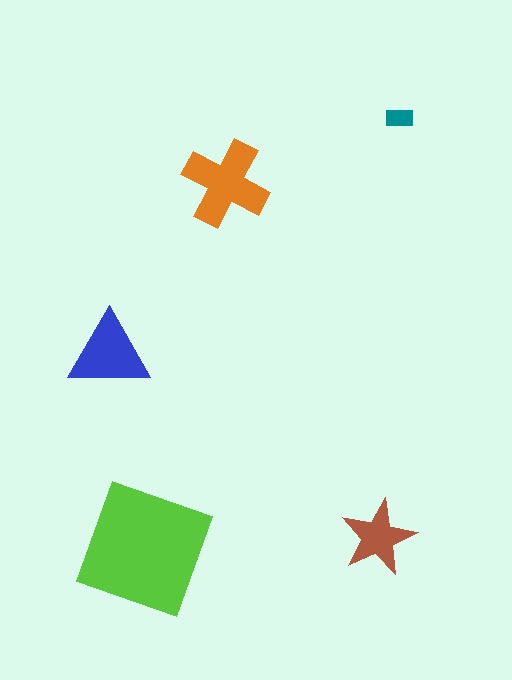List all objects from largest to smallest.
The lime square, the orange cross, the blue triangle, the brown star, the teal rectangle.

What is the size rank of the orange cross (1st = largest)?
2nd.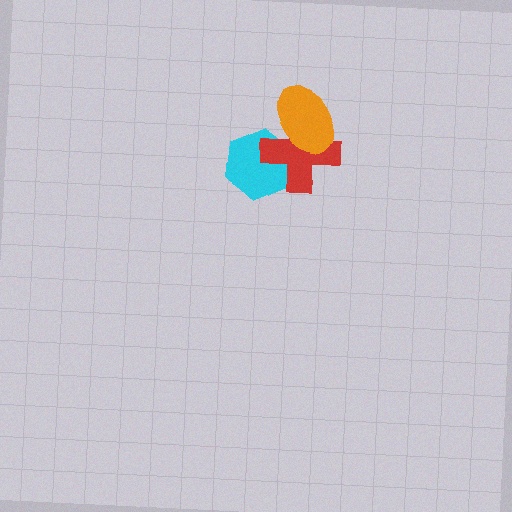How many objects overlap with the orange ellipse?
2 objects overlap with the orange ellipse.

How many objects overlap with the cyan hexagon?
2 objects overlap with the cyan hexagon.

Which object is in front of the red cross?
The orange ellipse is in front of the red cross.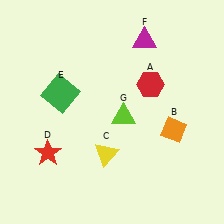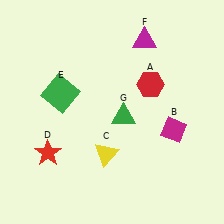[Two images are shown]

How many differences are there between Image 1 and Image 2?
There are 2 differences between the two images.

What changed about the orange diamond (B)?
In Image 1, B is orange. In Image 2, it changed to magenta.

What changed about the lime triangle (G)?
In Image 1, G is lime. In Image 2, it changed to green.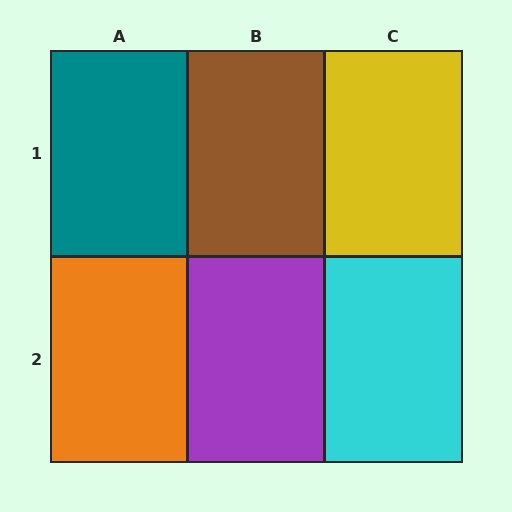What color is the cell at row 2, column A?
Orange.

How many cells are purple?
1 cell is purple.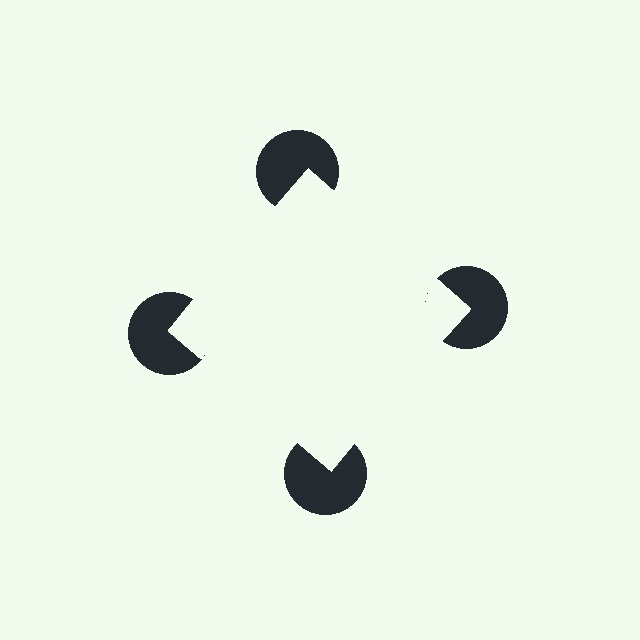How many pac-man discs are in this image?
There are 4 — one at each vertex of the illusory square.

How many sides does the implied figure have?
4 sides.